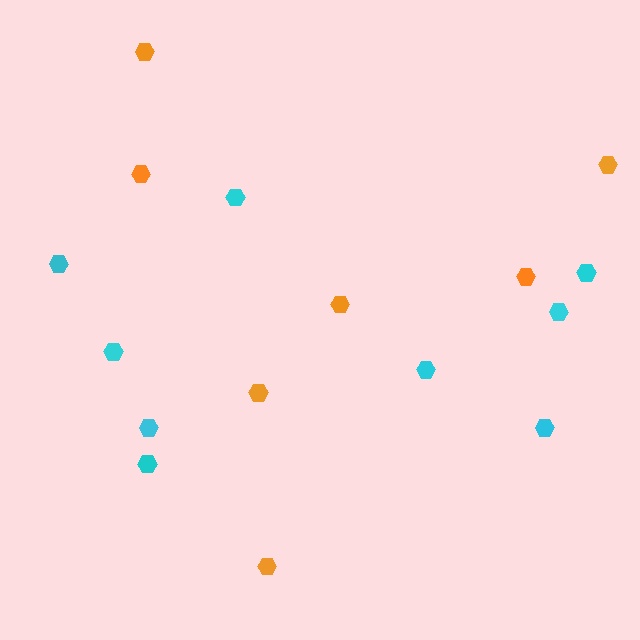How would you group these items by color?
There are 2 groups: one group of cyan hexagons (9) and one group of orange hexagons (7).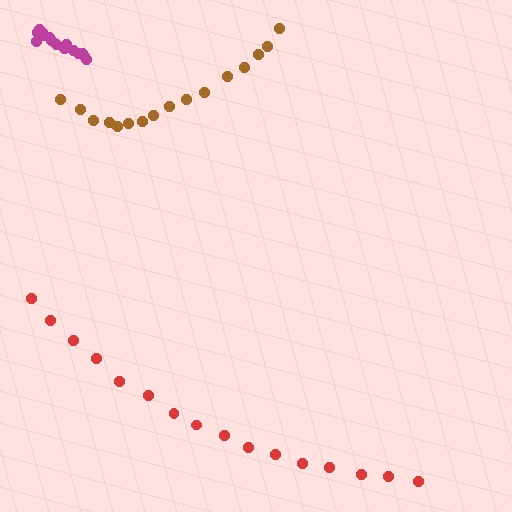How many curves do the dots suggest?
There are 3 distinct paths.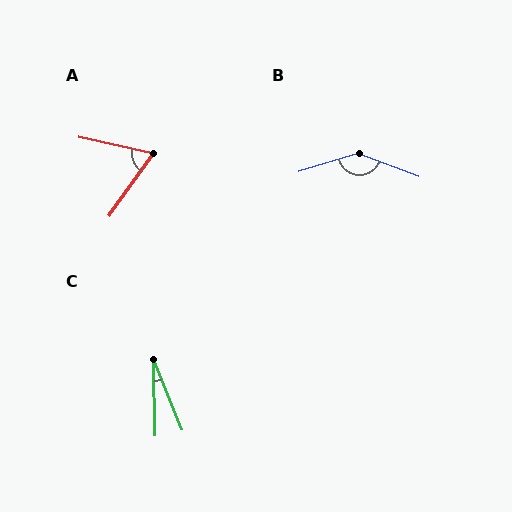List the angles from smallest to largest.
C (21°), A (68°), B (143°).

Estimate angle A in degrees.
Approximately 68 degrees.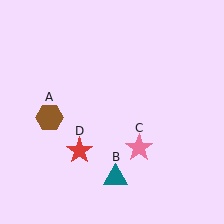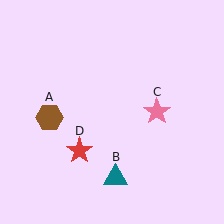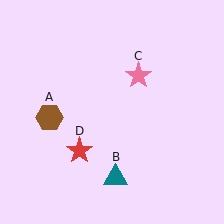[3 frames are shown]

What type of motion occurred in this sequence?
The pink star (object C) rotated counterclockwise around the center of the scene.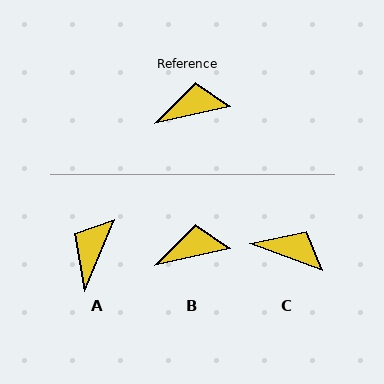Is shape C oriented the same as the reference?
No, it is off by about 33 degrees.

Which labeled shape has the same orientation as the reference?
B.